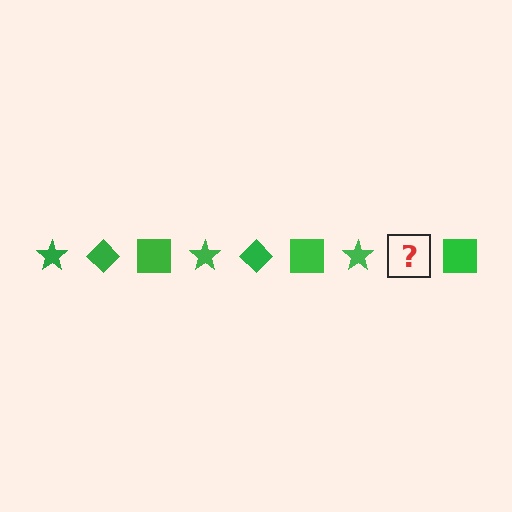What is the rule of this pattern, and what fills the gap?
The rule is that the pattern cycles through star, diamond, square shapes in green. The gap should be filled with a green diamond.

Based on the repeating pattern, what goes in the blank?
The blank should be a green diamond.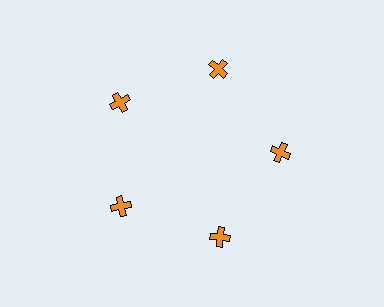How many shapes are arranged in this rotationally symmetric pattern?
There are 5 shapes, arranged in 5 groups of 1.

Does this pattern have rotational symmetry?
Yes, this pattern has 5-fold rotational symmetry. It looks the same after rotating 72 degrees around the center.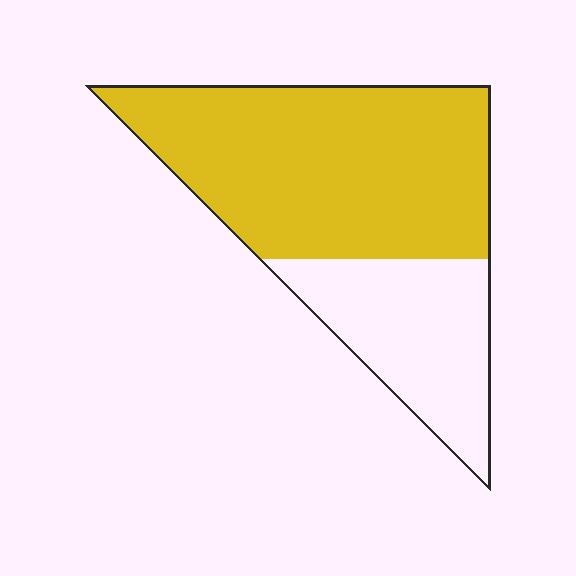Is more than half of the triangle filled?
Yes.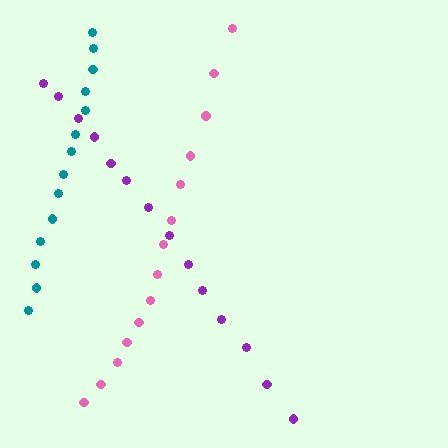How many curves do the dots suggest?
There are 3 distinct paths.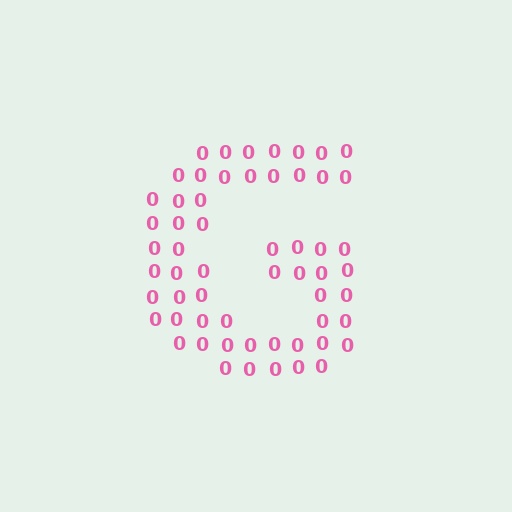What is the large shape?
The large shape is the letter G.